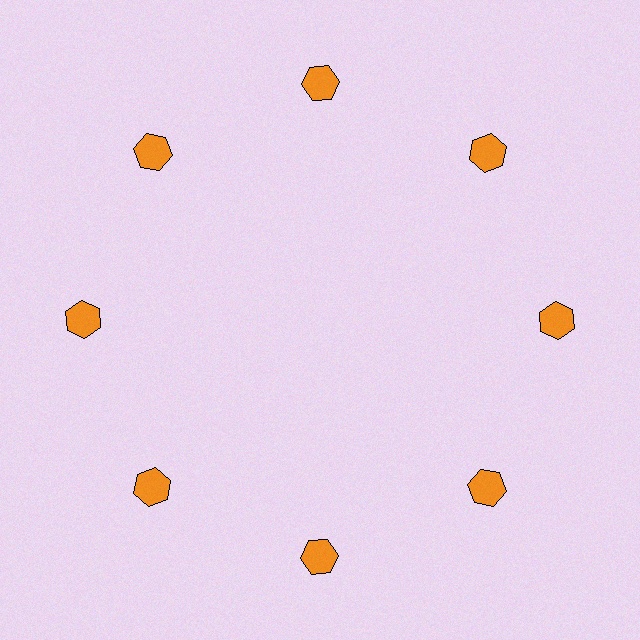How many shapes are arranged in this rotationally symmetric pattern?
There are 8 shapes, arranged in 8 groups of 1.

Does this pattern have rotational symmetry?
Yes, this pattern has 8-fold rotational symmetry. It looks the same after rotating 45 degrees around the center.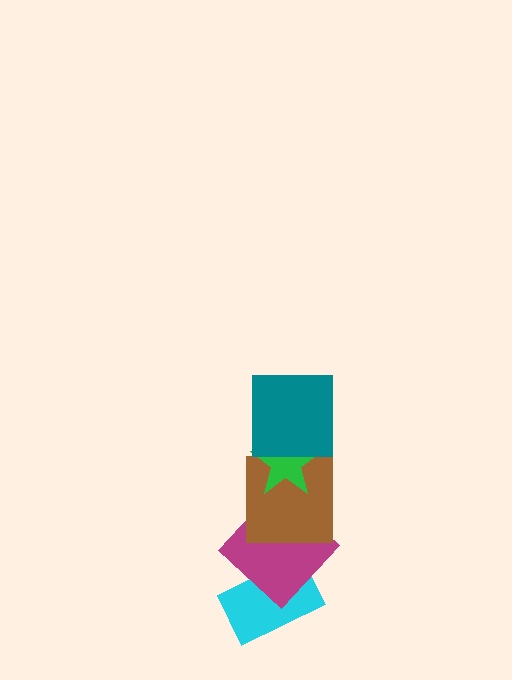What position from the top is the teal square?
The teal square is 1st from the top.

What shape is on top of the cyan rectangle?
The magenta diamond is on top of the cyan rectangle.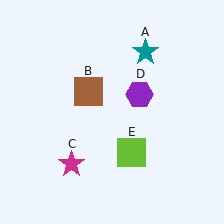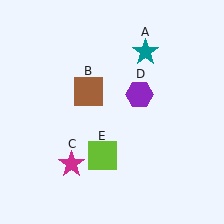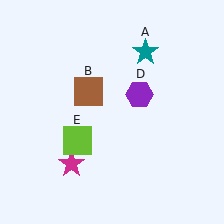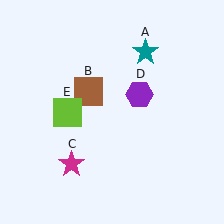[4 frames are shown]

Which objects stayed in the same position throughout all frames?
Teal star (object A) and brown square (object B) and magenta star (object C) and purple hexagon (object D) remained stationary.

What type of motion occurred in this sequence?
The lime square (object E) rotated clockwise around the center of the scene.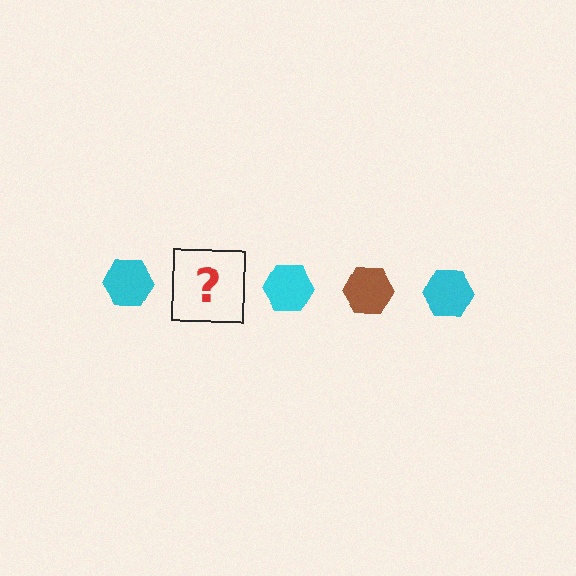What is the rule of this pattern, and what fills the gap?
The rule is that the pattern cycles through cyan, brown hexagons. The gap should be filled with a brown hexagon.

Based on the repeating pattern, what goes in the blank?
The blank should be a brown hexagon.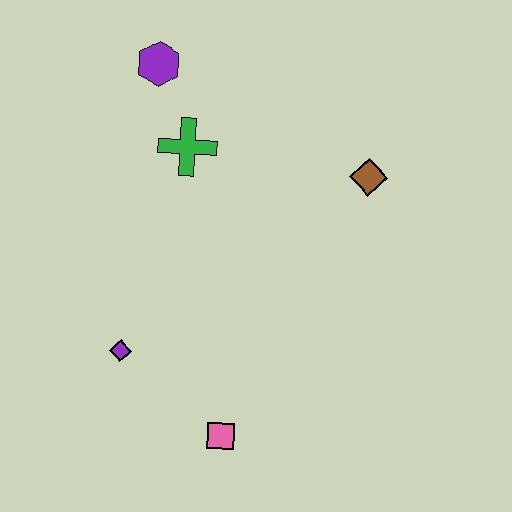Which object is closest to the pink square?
The purple diamond is closest to the pink square.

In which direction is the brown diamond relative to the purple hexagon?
The brown diamond is to the right of the purple hexagon.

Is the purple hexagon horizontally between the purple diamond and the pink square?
Yes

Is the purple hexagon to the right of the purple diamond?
Yes